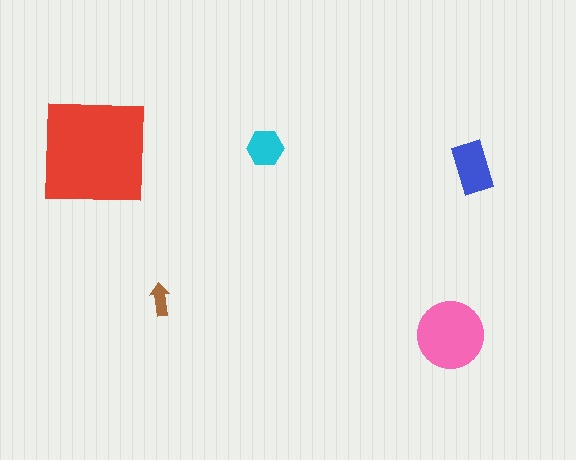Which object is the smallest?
The brown arrow.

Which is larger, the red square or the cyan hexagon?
The red square.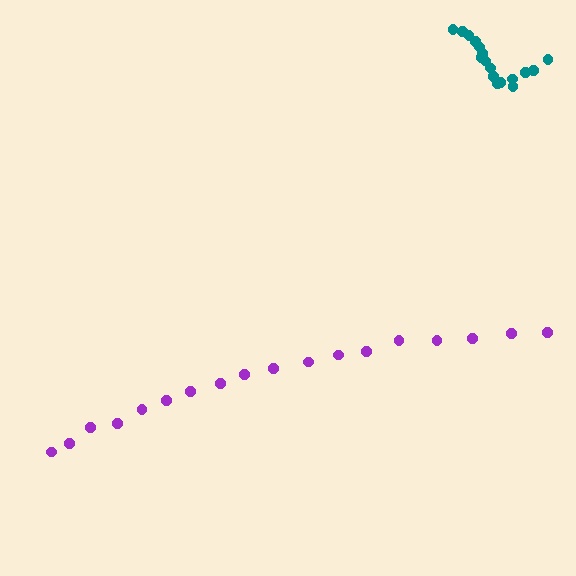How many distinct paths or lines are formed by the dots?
There are 2 distinct paths.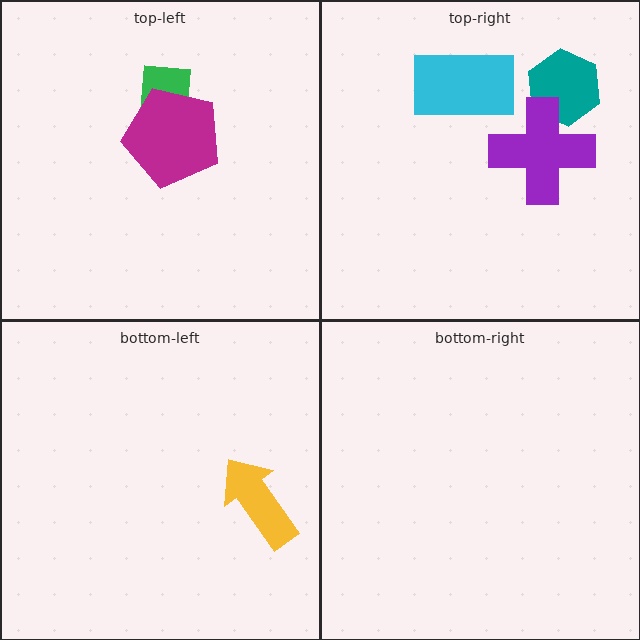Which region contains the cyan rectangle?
The top-right region.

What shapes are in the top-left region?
The green square, the magenta pentagon.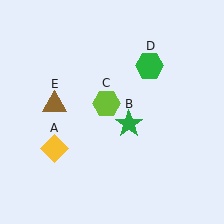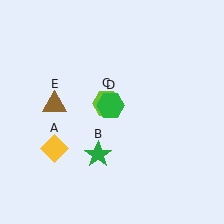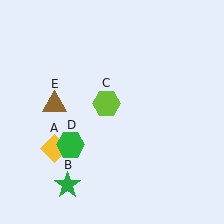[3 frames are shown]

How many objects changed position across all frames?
2 objects changed position: green star (object B), green hexagon (object D).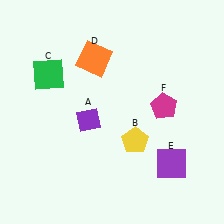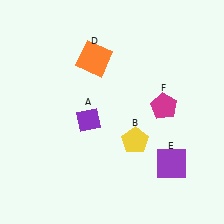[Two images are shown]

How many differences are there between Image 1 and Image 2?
There is 1 difference between the two images.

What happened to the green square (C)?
The green square (C) was removed in Image 2. It was in the top-left area of Image 1.